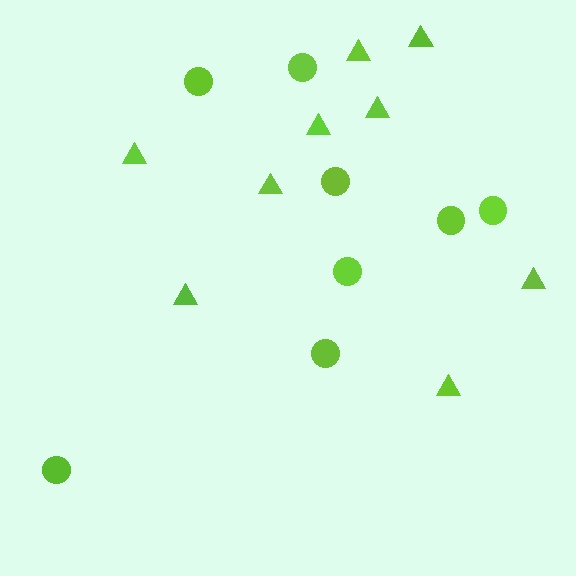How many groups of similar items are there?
There are 2 groups: one group of triangles (9) and one group of circles (8).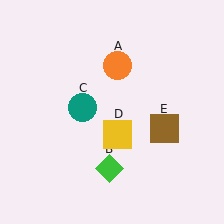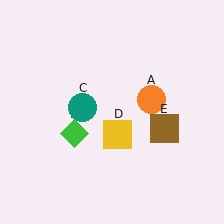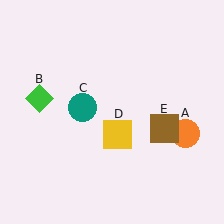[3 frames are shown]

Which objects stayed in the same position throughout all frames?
Teal circle (object C) and yellow square (object D) and brown square (object E) remained stationary.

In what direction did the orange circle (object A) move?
The orange circle (object A) moved down and to the right.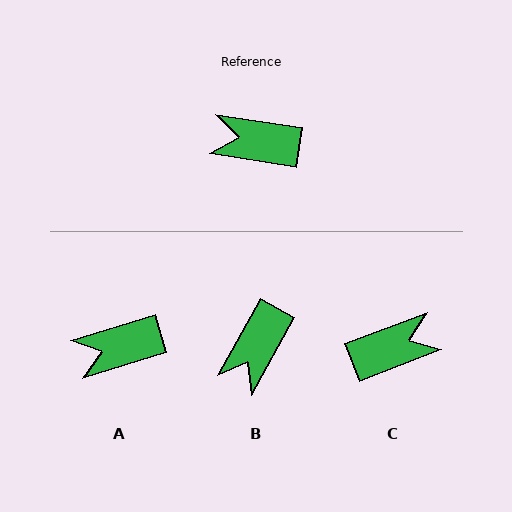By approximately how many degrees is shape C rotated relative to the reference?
Approximately 150 degrees clockwise.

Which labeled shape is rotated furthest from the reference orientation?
C, about 150 degrees away.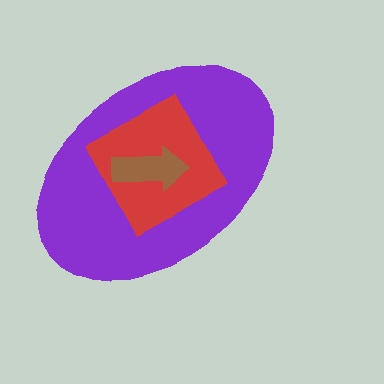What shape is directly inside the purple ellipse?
The red diamond.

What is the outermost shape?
The purple ellipse.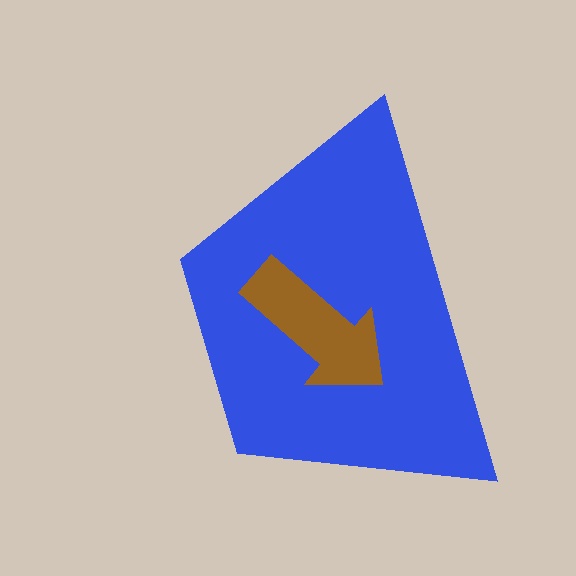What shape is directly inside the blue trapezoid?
The brown arrow.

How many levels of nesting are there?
2.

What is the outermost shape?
The blue trapezoid.